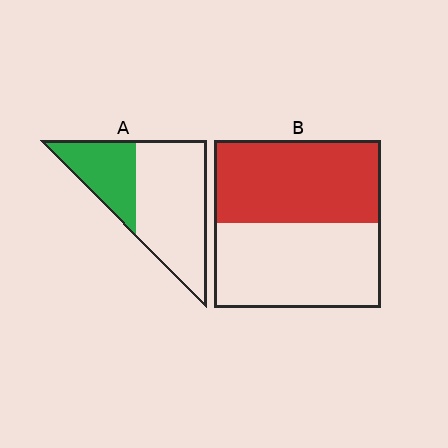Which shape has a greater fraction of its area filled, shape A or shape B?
Shape B.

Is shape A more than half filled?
No.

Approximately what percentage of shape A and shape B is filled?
A is approximately 35% and B is approximately 50%.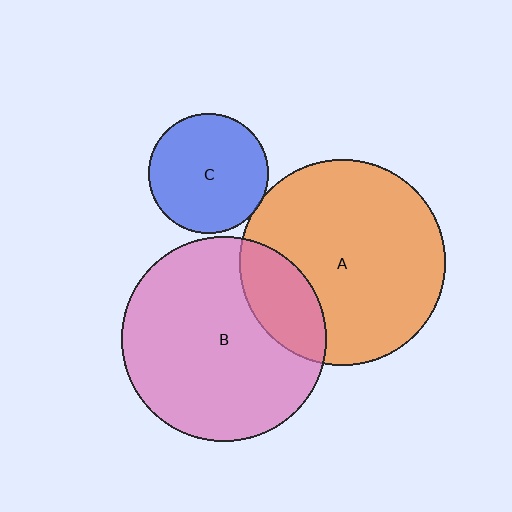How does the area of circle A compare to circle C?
Approximately 2.9 times.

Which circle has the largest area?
Circle A (orange).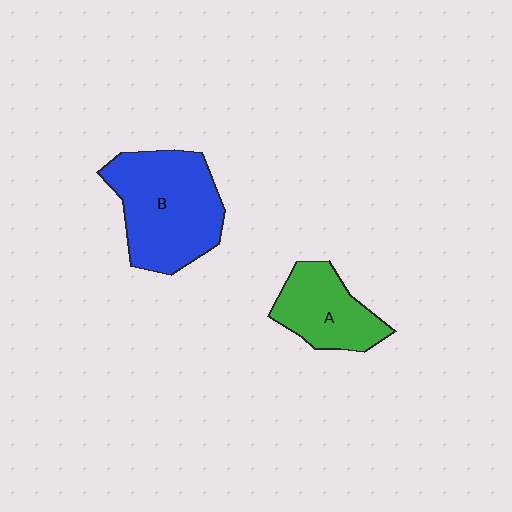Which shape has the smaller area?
Shape A (green).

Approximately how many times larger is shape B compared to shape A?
Approximately 1.7 times.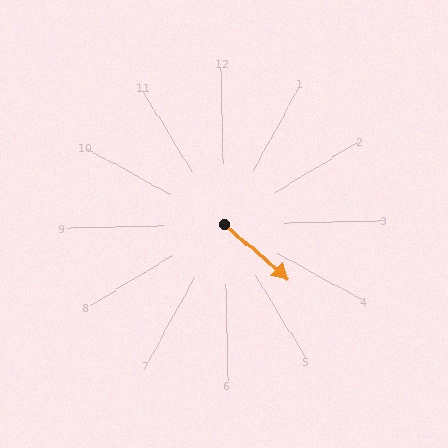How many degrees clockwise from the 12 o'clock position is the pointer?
Approximately 132 degrees.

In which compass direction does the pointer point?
Southeast.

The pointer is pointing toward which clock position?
Roughly 4 o'clock.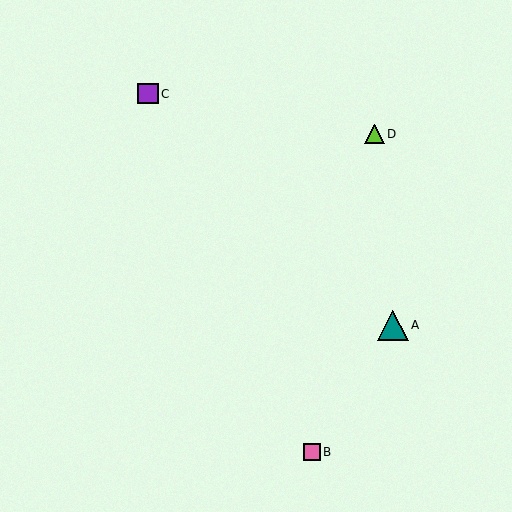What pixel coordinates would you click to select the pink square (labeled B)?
Click at (312, 452) to select the pink square B.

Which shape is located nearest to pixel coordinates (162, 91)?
The purple square (labeled C) at (148, 94) is nearest to that location.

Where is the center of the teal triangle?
The center of the teal triangle is at (393, 325).